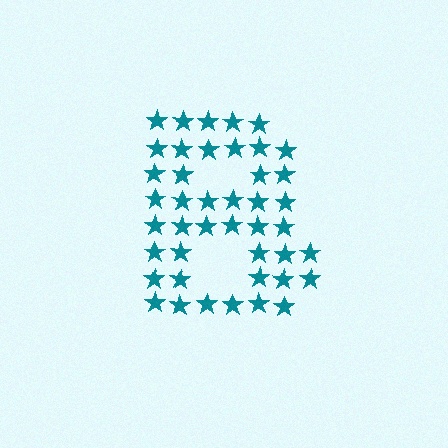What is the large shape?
The large shape is the letter B.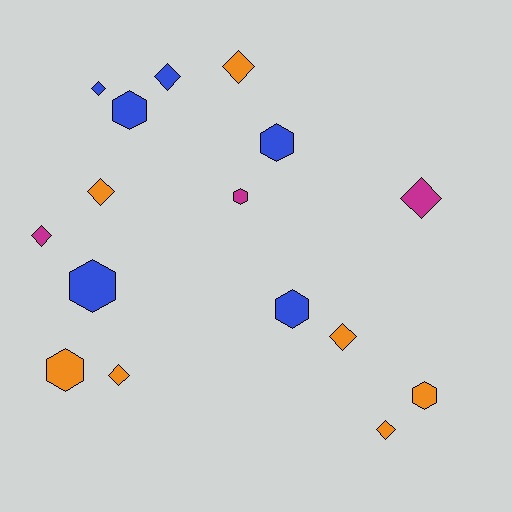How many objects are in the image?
There are 16 objects.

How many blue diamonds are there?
There are 2 blue diamonds.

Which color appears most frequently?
Orange, with 7 objects.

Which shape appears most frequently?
Diamond, with 9 objects.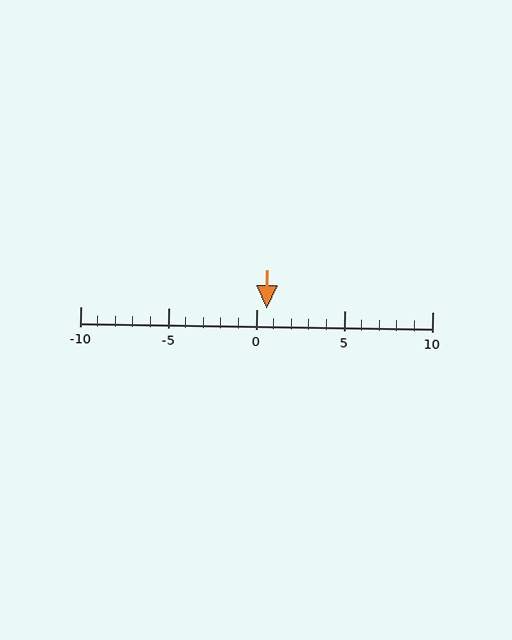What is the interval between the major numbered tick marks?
The major tick marks are spaced 5 units apart.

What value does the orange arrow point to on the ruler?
The orange arrow points to approximately 1.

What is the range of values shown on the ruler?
The ruler shows values from -10 to 10.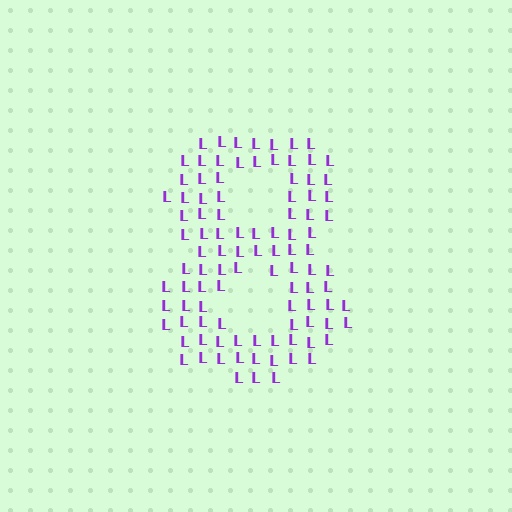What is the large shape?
The large shape is the digit 8.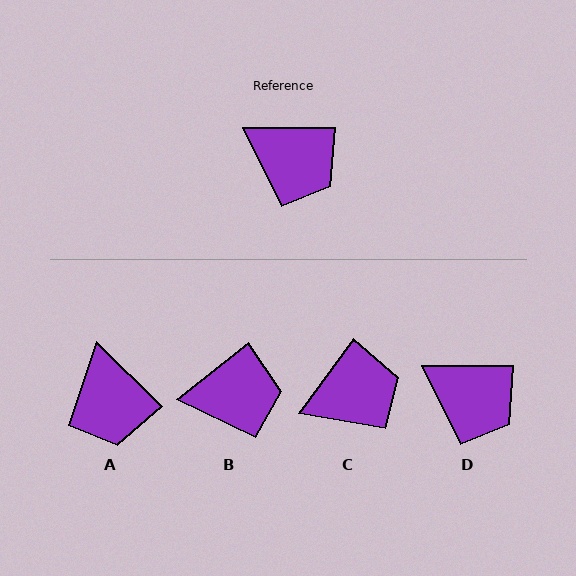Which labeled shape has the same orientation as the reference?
D.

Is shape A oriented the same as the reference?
No, it is off by about 45 degrees.